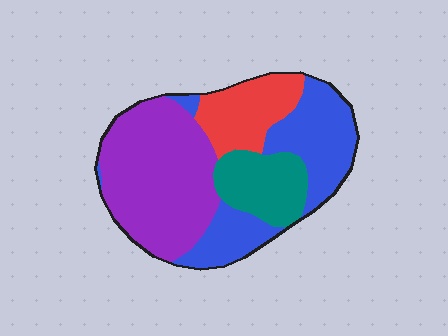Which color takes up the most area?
Purple, at roughly 40%.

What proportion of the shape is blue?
Blue takes up about one third (1/3) of the shape.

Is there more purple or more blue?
Purple.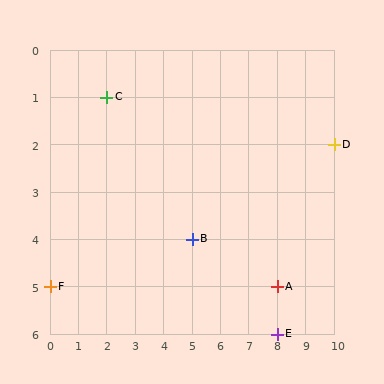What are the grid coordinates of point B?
Point B is at grid coordinates (5, 4).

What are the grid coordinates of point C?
Point C is at grid coordinates (2, 1).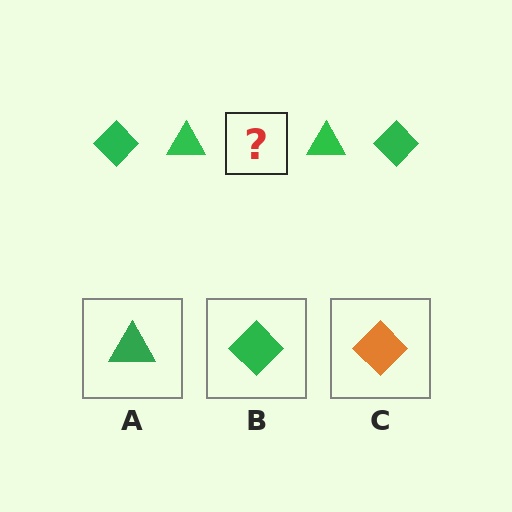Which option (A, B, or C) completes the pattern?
B.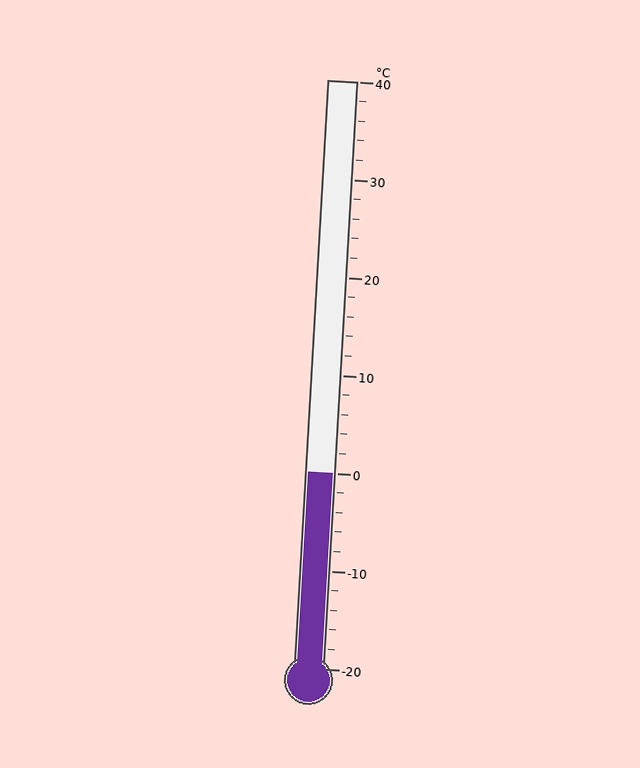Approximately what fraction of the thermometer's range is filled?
The thermometer is filled to approximately 35% of its range.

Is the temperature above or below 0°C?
The temperature is at 0°C.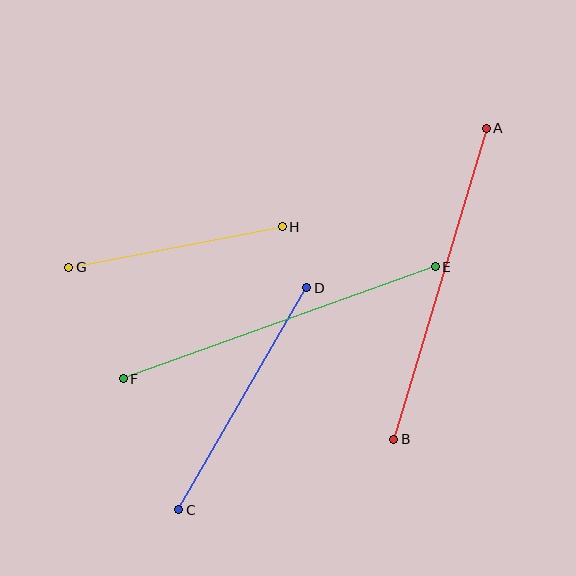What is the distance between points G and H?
The distance is approximately 217 pixels.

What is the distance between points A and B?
The distance is approximately 325 pixels.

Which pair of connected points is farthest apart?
Points E and F are farthest apart.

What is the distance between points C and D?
The distance is approximately 256 pixels.